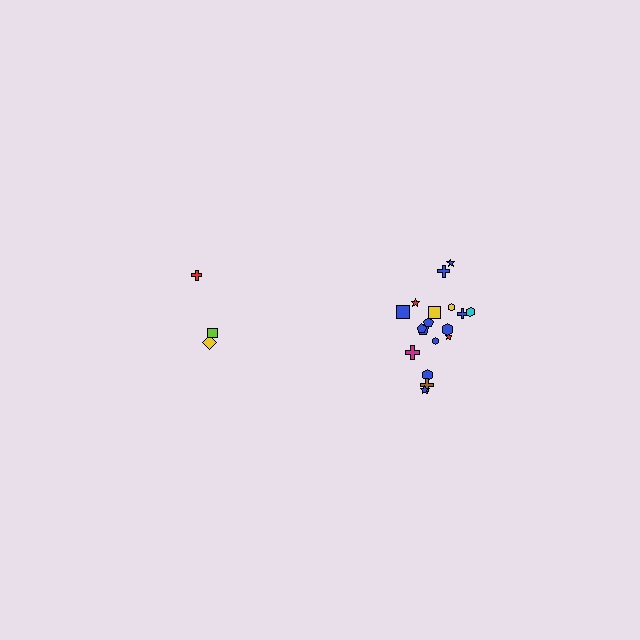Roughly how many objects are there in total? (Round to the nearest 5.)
Roughly 20 objects in total.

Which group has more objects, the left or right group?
The right group.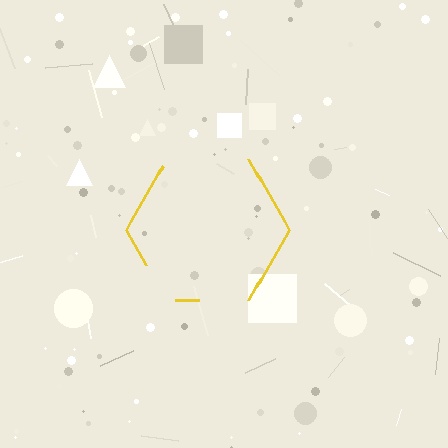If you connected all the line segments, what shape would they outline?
They would outline a hexagon.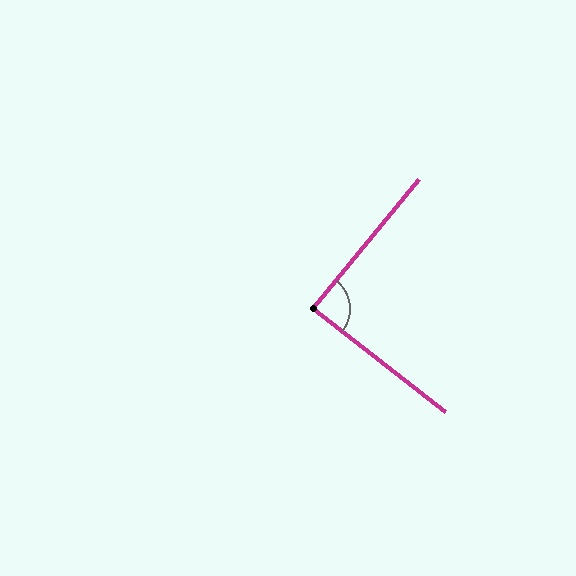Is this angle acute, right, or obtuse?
It is approximately a right angle.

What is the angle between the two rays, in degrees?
Approximately 88 degrees.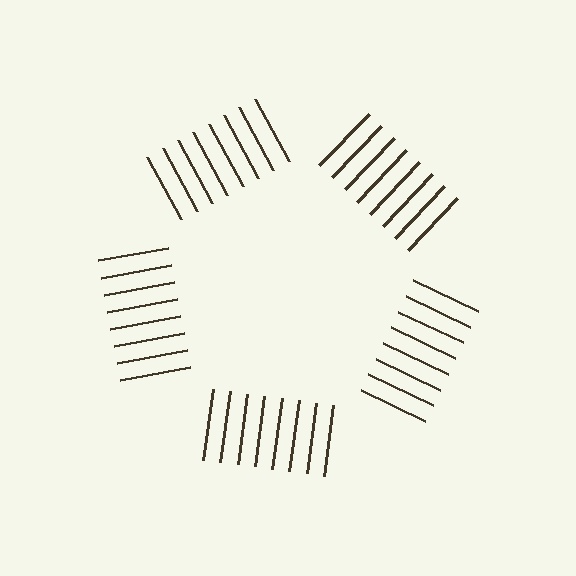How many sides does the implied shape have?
5 sides — the line-ends trace a pentagon.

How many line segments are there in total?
40 — 8 along each of the 5 edges.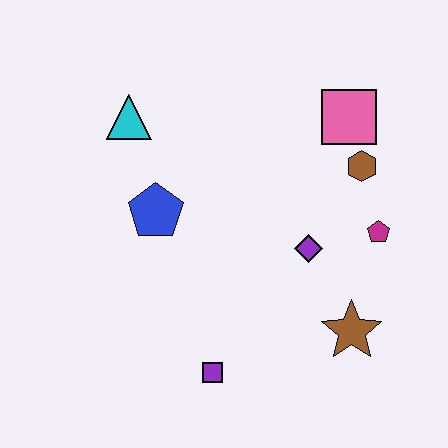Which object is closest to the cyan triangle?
The blue pentagon is closest to the cyan triangle.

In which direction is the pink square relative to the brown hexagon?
The pink square is above the brown hexagon.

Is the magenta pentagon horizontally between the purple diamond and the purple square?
No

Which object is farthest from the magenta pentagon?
The cyan triangle is farthest from the magenta pentagon.